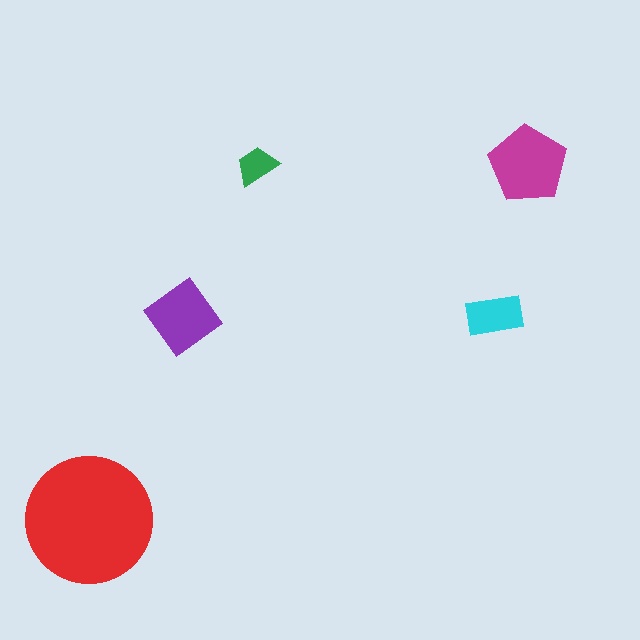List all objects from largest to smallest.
The red circle, the magenta pentagon, the purple diamond, the cyan rectangle, the green trapezoid.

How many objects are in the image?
There are 5 objects in the image.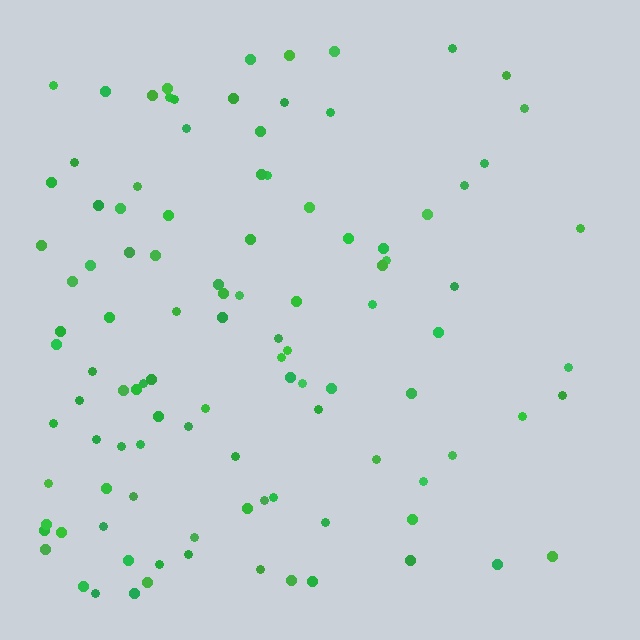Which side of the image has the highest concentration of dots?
The left.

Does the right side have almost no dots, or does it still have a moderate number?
Still a moderate number, just noticeably fewer than the left.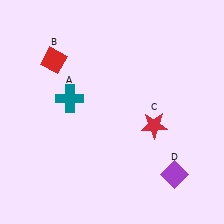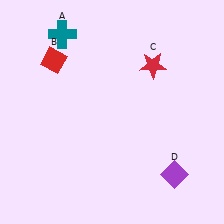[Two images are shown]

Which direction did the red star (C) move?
The red star (C) moved up.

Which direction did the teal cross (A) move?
The teal cross (A) moved up.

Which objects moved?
The objects that moved are: the teal cross (A), the red star (C).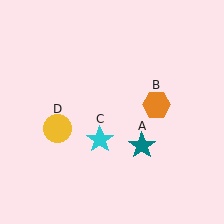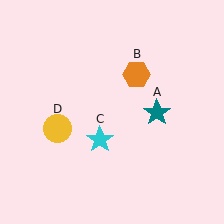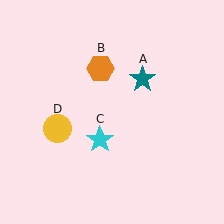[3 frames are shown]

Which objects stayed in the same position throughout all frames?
Cyan star (object C) and yellow circle (object D) remained stationary.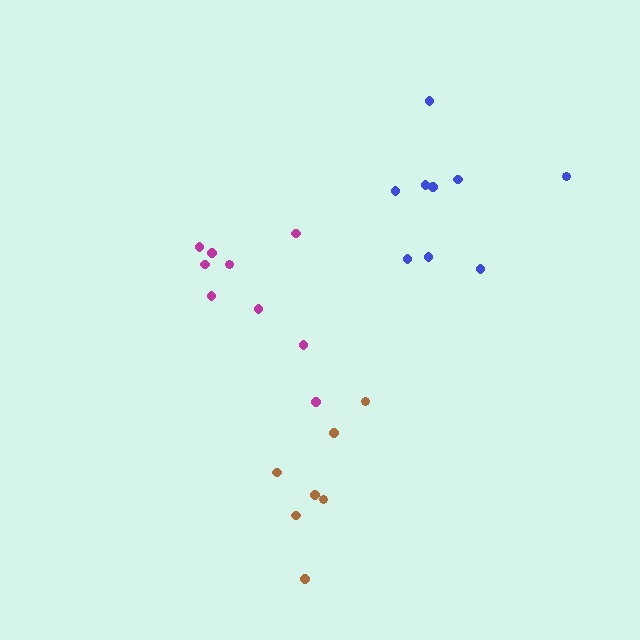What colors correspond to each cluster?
The clusters are colored: magenta, blue, brown.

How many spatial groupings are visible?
There are 3 spatial groupings.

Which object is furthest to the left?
The magenta cluster is leftmost.